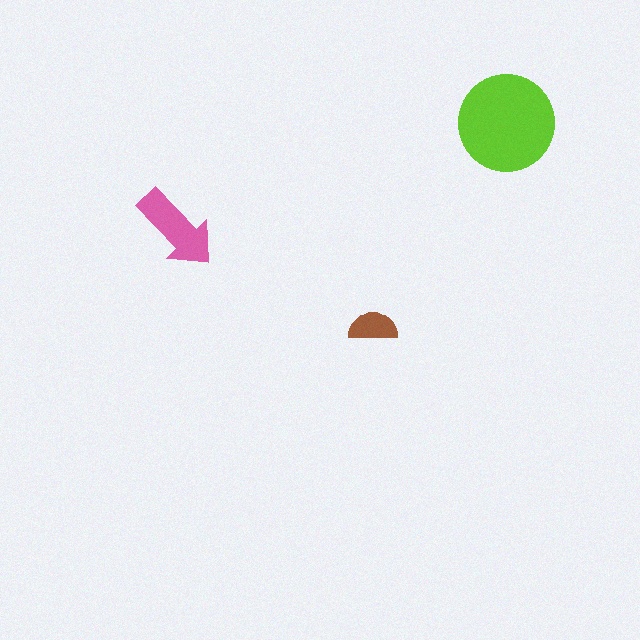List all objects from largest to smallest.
The lime circle, the pink arrow, the brown semicircle.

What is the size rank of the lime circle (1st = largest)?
1st.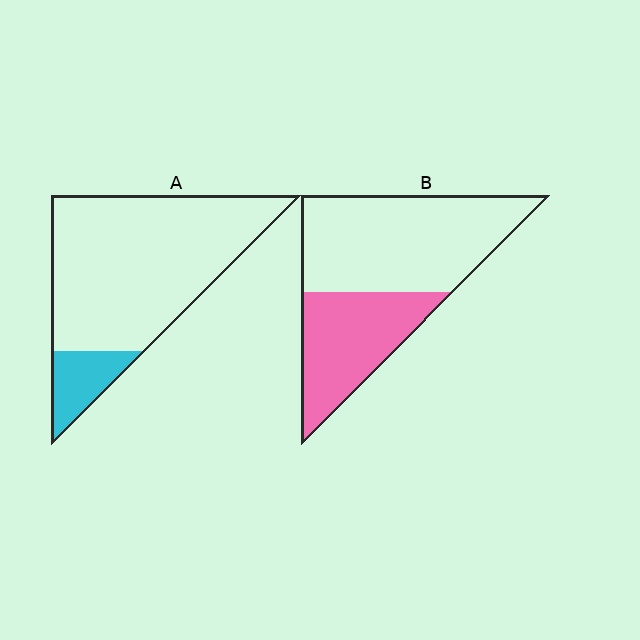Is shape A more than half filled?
No.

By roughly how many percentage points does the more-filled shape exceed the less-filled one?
By roughly 25 percentage points (B over A).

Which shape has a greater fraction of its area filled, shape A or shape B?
Shape B.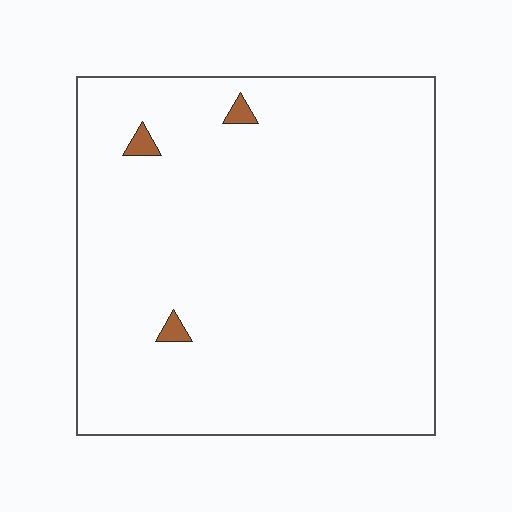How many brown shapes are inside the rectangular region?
3.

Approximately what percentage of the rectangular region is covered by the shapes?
Approximately 0%.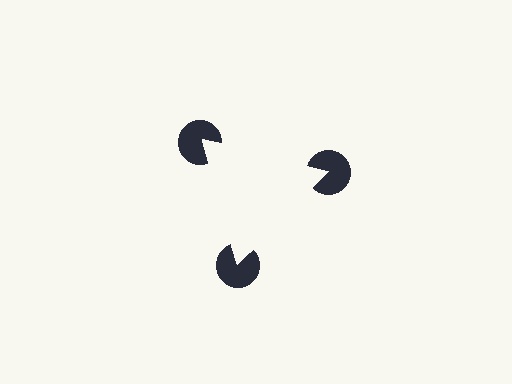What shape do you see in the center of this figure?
An illusory triangle — its edges are inferred from the aligned wedge cuts in the pac-man discs, not physically drawn.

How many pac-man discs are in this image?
There are 3 — one at each vertex of the illusory triangle.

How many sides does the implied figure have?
3 sides.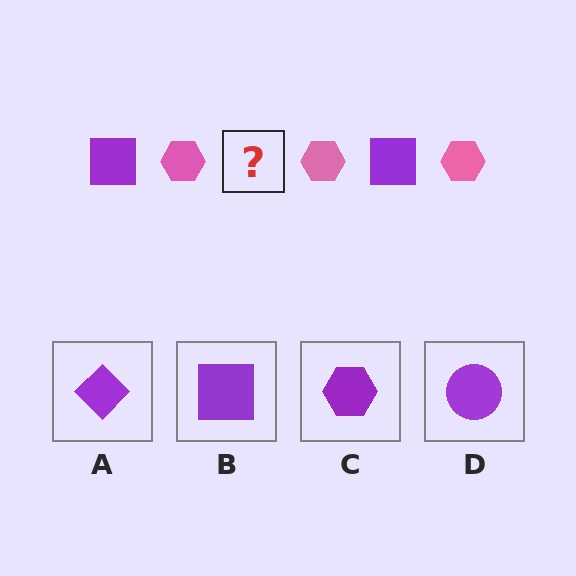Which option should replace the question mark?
Option B.